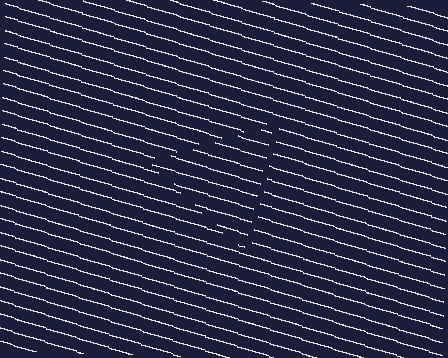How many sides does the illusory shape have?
3 sides — the line-ends trace a triangle.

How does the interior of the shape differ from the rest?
The interior of the shape contains the same grating, shifted by half a period — the contour is defined by the phase discontinuity where line-ends from the inner and outer gratings abut.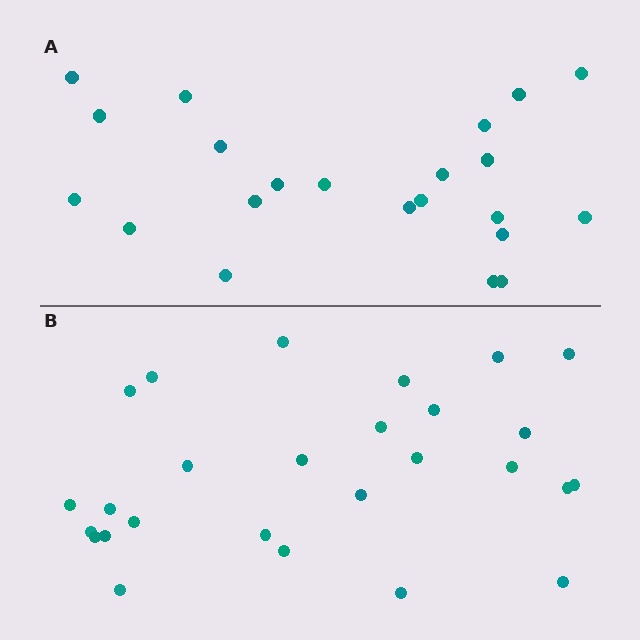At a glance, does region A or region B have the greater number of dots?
Region B (the bottom region) has more dots.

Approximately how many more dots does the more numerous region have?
Region B has about 5 more dots than region A.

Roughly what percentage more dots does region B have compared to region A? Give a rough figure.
About 25% more.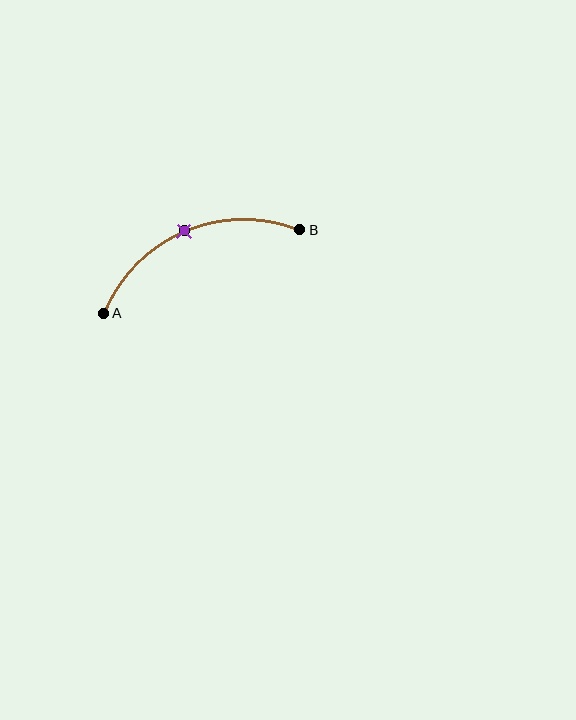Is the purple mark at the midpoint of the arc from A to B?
Yes. The purple mark lies on the arc at equal arc-length from both A and B — it is the arc midpoint.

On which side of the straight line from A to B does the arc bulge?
The arc bulges above the straight line connecting A and B.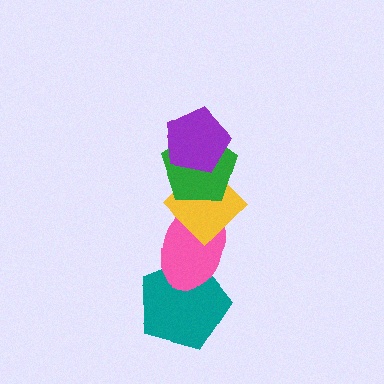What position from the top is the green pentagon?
The green pentagon is 2nd from the top.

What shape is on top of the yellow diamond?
The green pentagon is on top of the yellow diamond.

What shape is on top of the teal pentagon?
The pink ellipse is on top of the teal pentagon.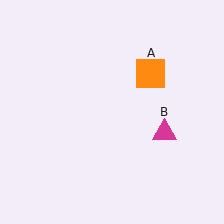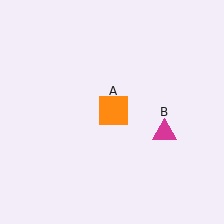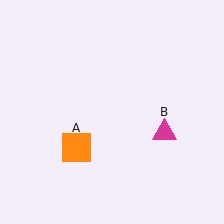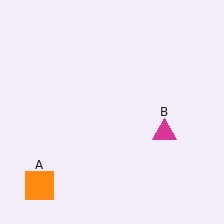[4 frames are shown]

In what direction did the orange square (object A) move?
The orange square (object A) moved down and to the left.